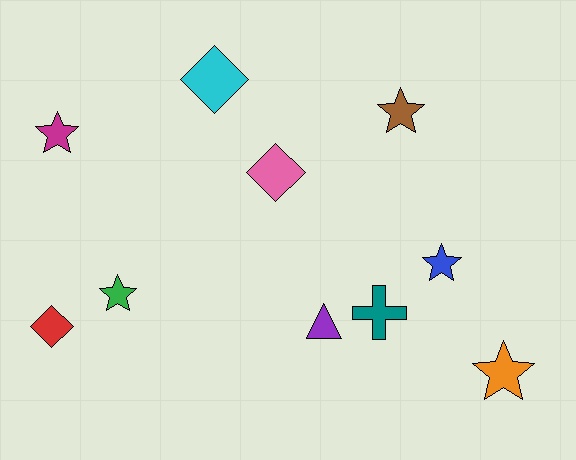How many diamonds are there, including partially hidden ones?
There are 3 diamonds.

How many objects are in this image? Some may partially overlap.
There are 10 objects.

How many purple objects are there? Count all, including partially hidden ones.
There is 1 purple object.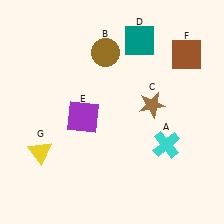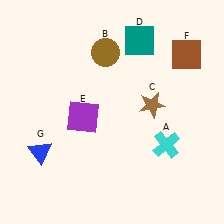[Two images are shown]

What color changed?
The triangle (G) changed from yellow in Image 1 to blue in Image 2.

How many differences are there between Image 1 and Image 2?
There is 1 difference between the two images.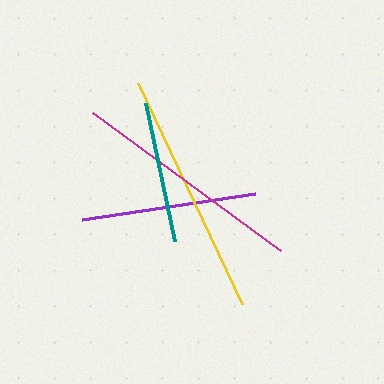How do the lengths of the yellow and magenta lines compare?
The yellow and magenta lines are approximately the same length.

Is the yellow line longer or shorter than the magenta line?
The yellow line is longer than the magenta line.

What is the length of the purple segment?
The purple segment is approximately 176 pixels long.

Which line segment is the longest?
The yellow line is the longest at approximately 244 pixels.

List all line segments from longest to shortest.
From longest to shortest: yellow, magenta, purple, teal.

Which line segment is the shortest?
The teal line is the shortest at approximately 141 pixels.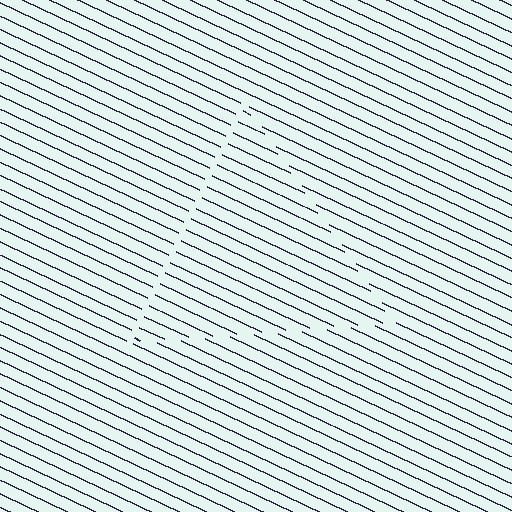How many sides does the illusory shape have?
3 sides — the line-ends trace a triangle.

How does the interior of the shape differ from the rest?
The interior of the shape contains the same grating, shifted by half a period — the contour is defined by the phase discontinuity where line-ends from the inner and outer gratings abut.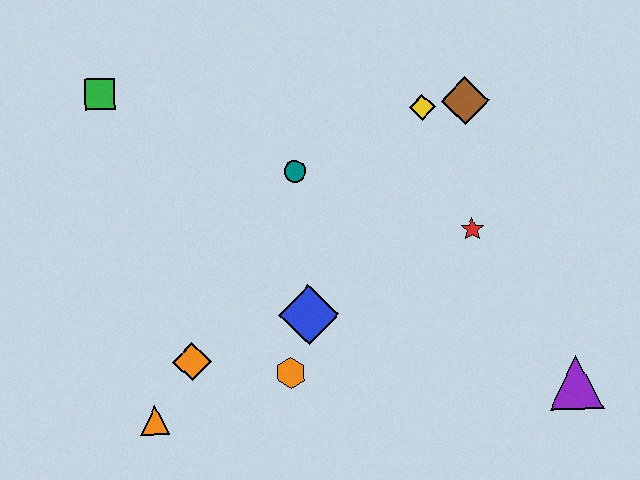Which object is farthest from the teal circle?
The purple triangle is farthest from the teal circle.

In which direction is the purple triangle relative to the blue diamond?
The purple triangle is to the right of the blue diamond.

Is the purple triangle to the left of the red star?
No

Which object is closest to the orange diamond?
The orange triangle is closest to the orange diamond.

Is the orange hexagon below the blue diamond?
Yes